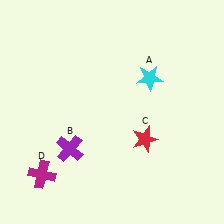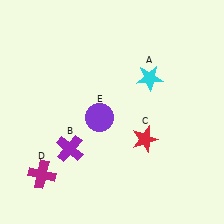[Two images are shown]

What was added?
A purple circle (E) was added in Image 2.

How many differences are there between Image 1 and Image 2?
There is 1 difference between the two images.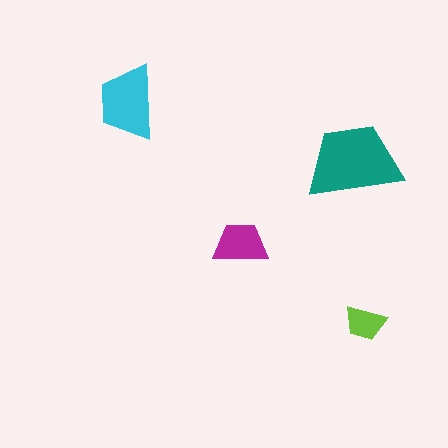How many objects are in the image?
There are 4 objects in the image.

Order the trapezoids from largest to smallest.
the teal one, the cyan one, the magenta one, the lime one.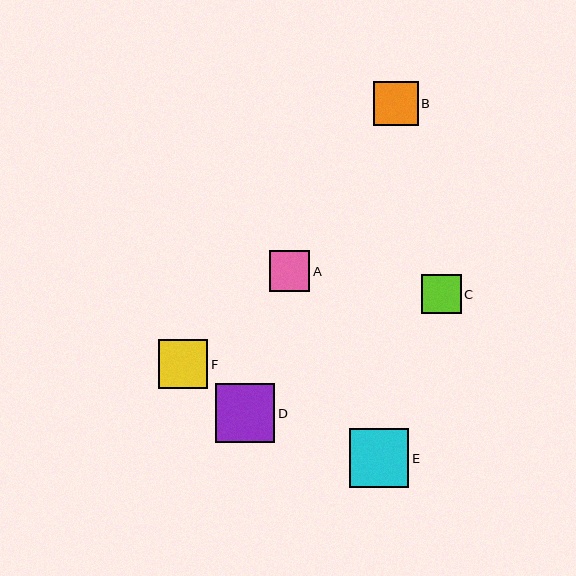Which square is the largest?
Square E is the largest with a size of approximately 59 pixels.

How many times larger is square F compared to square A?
Square F is approximately 1.2 times the size of square A.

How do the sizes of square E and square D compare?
Square E and square D are approximately the same size.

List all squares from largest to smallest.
From largest to smallest: E, D, F, B, A, C.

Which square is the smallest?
Square C is the smallest with a size of approximately 39 pixels.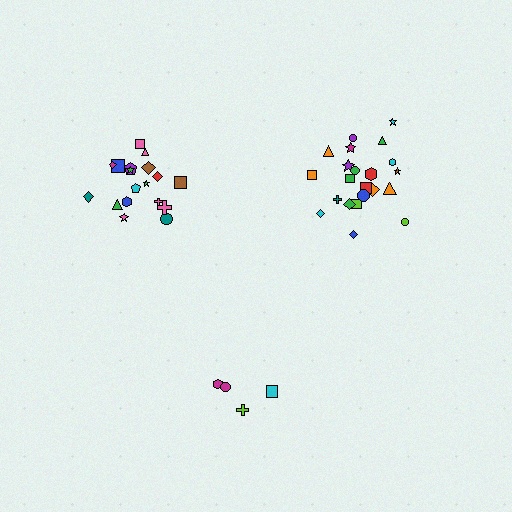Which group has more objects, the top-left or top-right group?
The top-right group.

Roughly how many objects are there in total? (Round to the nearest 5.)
Roughly 45 objects in total.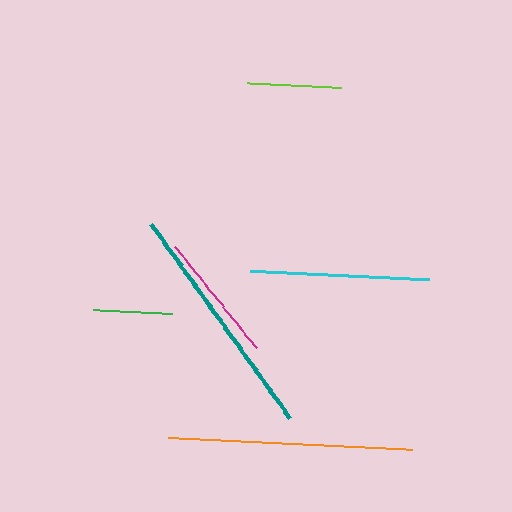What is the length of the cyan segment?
The cyan segment is approximately 179 pixels long.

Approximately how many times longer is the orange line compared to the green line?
The orange line is approximately 3.1 times the length of the green line.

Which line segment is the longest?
The orange line is the longest at approximately 243 pixels.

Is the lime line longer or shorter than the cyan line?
The cyan line is longer than the lime line.